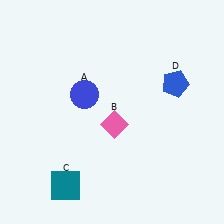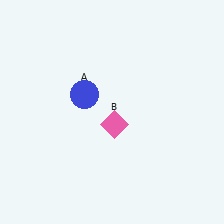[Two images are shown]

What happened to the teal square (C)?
The teal square (C) was removed in Image 2. It was in the bottom-left area of Image 1.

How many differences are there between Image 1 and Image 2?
There are 2 differences between the two images.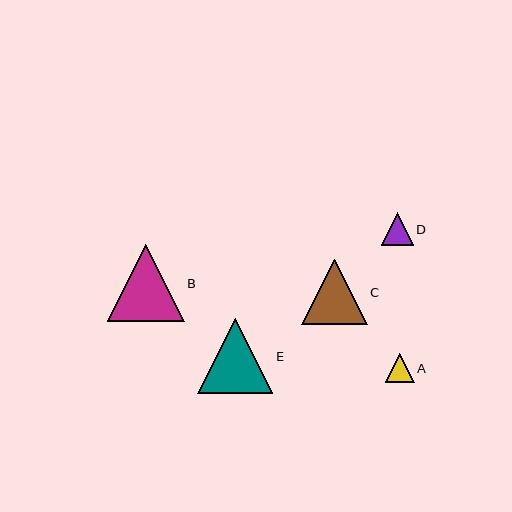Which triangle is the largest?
Triangle B is the largest with a size of approximately 77 pixels.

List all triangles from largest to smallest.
From largest to smallest: B, E, C, D, A.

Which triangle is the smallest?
Triangle A is the smallest with a size of approximately 28 pixels.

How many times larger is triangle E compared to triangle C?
Triangle E is approximately 1.2 times the size of triangle C.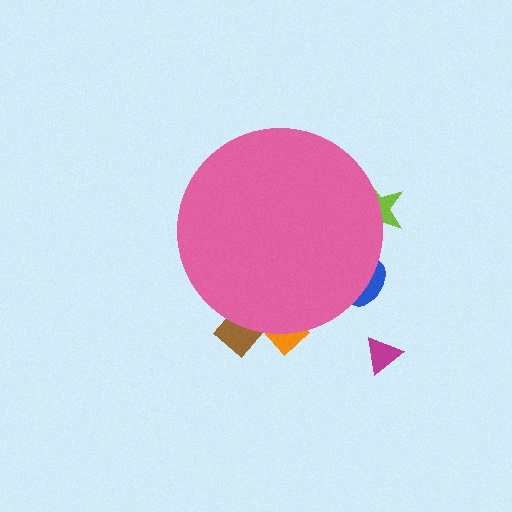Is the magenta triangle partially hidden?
No, the magenta triangle is fully visible.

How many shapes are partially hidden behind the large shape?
4 shapes are partially hidden.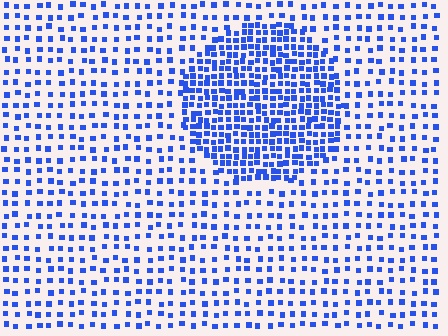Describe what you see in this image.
The image contains small blue elements arranged at two different densities. A circle-shaped region is visible where the elements are more densely packed than the surrounding area.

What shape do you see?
I see a circle.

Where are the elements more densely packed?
The elements are more densely packed inside the circle boundary.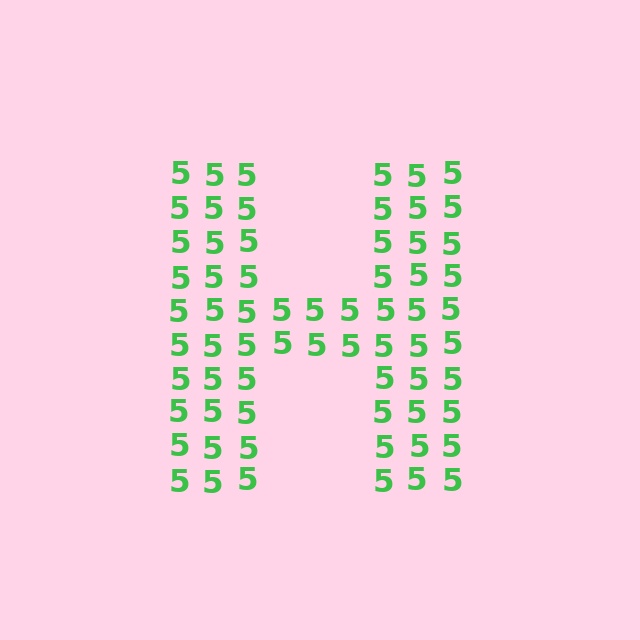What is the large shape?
The large shape is the letter H.